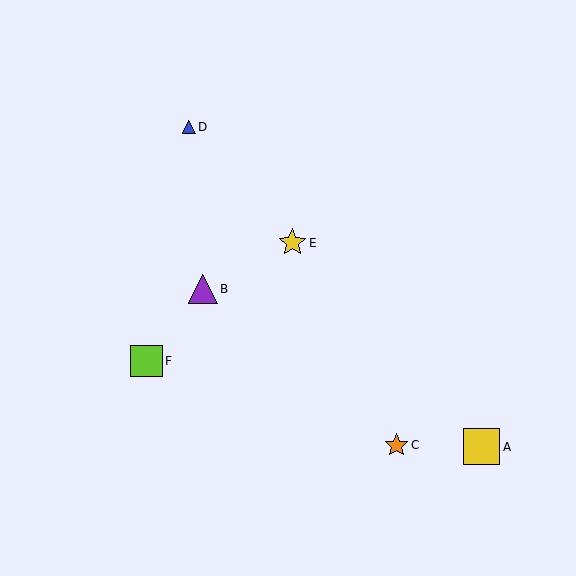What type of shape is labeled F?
Shape F is a lime square.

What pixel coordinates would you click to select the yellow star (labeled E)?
Click at (292, 243) to select the yellow star E.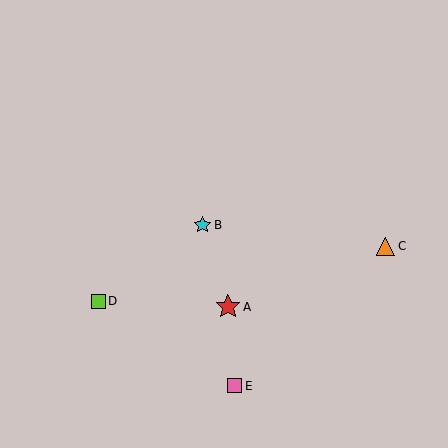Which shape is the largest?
The red star (labeled A) is the largest.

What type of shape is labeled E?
Shape E is a pink square.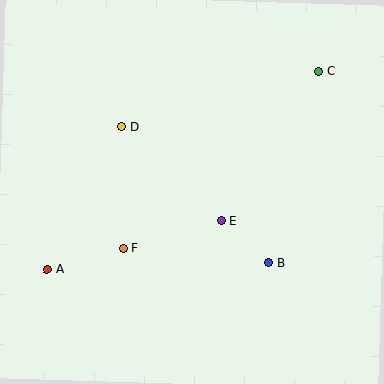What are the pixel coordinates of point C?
Point C is at (318, 71).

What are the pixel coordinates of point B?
Point B is at (269, 263).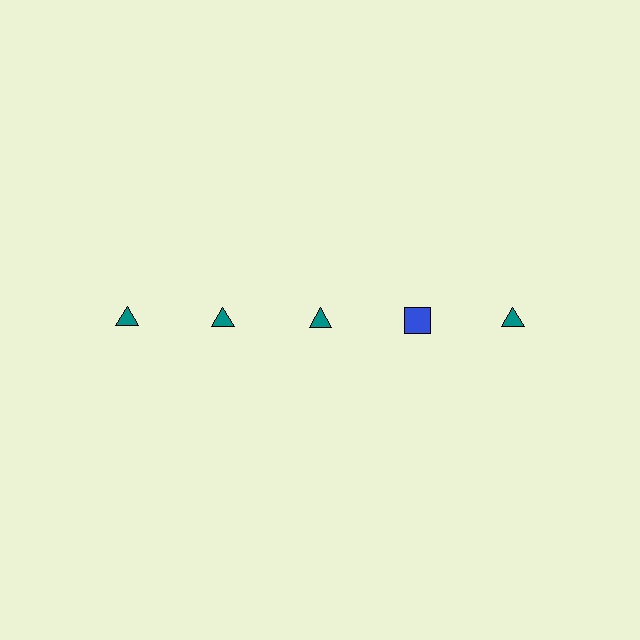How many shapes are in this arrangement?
There are 5 shapes arranged in a grid pattern.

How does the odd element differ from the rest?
It differs in both color (blue instead of teal) and shape (square instead of triangle).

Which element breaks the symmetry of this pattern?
The blue square in the top row, second from right column breaks the symmetry. All other shapes are teal triangles.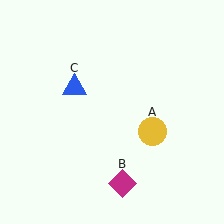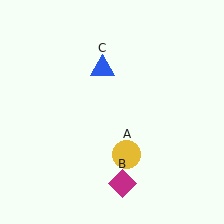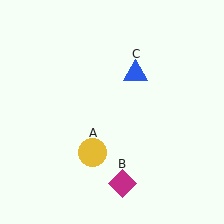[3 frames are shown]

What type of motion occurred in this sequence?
The yellow circle (object A), blue triangle (object C) rotated clockwise around the center of the scene.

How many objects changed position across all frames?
2 objects changed position: yellow circle (object A), blue triangle (object C).